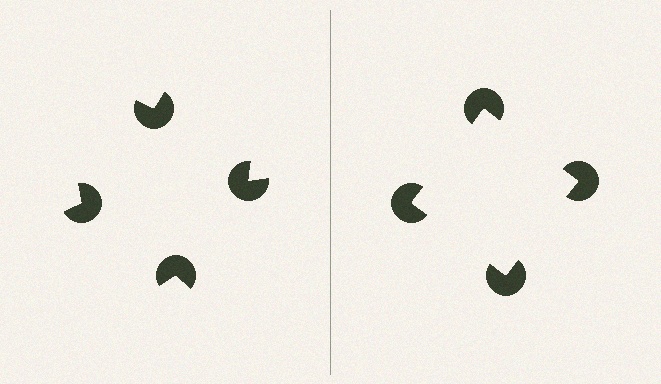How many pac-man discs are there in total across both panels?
8 — 4 on each side.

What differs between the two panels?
The pac-man discs are positioned identically on both sides; only the wedge orientations differ. On the right they align to a square; on the left they are misaligned.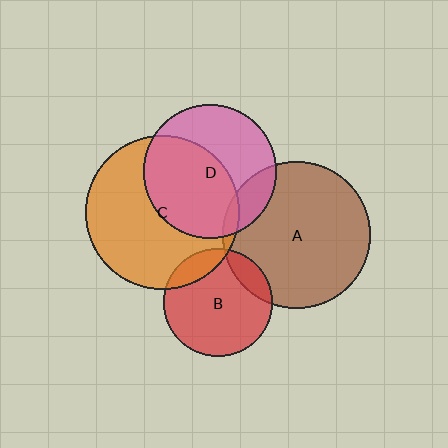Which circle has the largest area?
Circle C (orange).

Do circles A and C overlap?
Yes.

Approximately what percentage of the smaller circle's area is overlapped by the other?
Approximately 5%.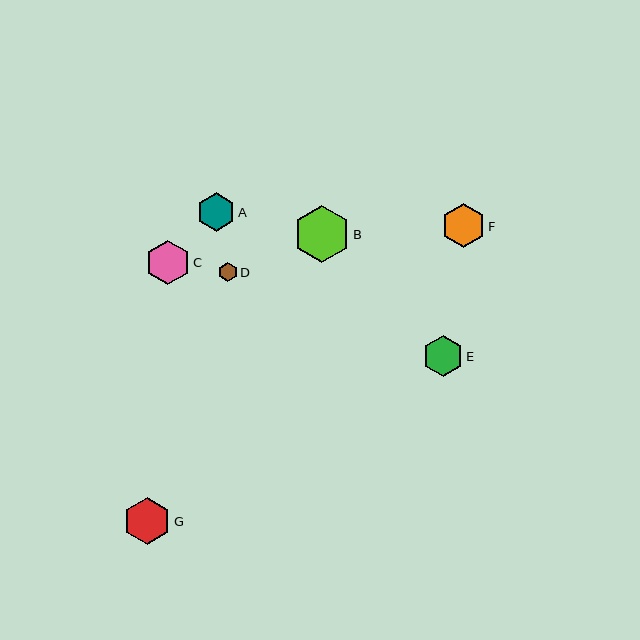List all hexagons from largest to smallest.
From largest to smallest: B, G, C, F, E, A, D.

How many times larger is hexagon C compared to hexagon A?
Hexagon C is approximately 1.2 times the size of hexagon A.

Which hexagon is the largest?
Hexagon B is the largest with a size of approximately 57 pixels.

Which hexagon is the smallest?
Hexagon D is the smallest with a size of approximately 19 pixels.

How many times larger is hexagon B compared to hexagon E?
Hexagon B is approximately 1.4 times the size of hexagon E.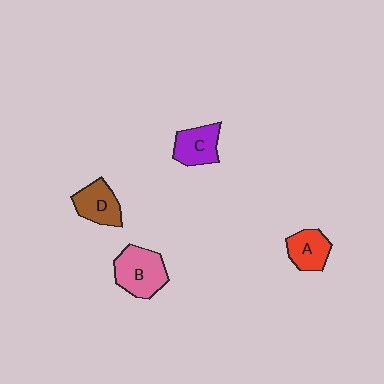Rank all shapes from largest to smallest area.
From largest to smallest: B (pink), C (purple), D (brown), A (red).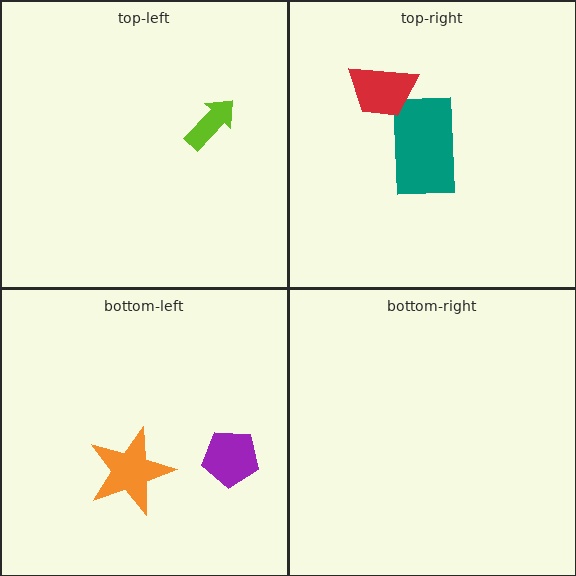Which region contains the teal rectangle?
The top-right region.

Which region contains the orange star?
The bottom-left region.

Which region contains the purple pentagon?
The bottom-left region.